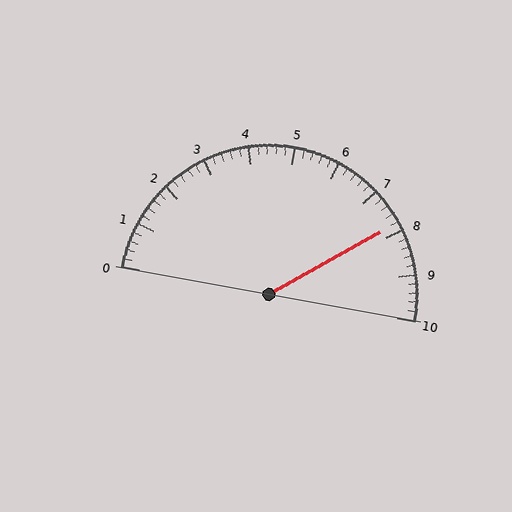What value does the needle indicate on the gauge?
The needle indicates approximately 7.8.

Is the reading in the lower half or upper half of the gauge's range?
The reading is in the upper half of the range (0 to 10).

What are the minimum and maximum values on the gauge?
The gauge ranges from 0 to 10.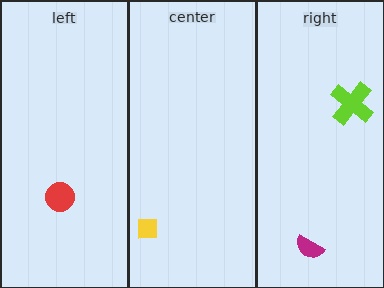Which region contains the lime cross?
The right region.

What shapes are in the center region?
The yellow square.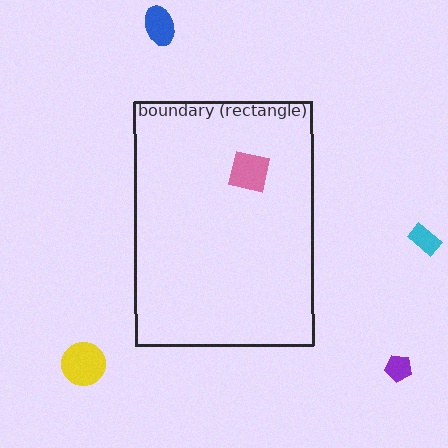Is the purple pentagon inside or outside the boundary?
Outside.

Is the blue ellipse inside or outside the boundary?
Outside.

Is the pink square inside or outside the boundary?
Inside.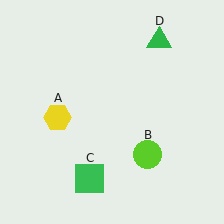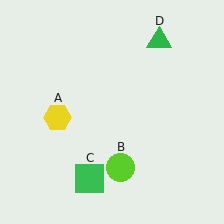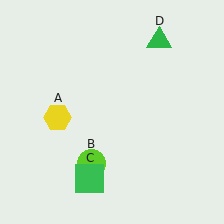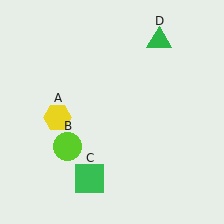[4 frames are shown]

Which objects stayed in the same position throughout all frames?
Yellow hexagon (object A) and green square (object C) and green triangle (object D) remained stationary.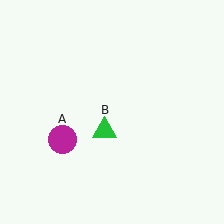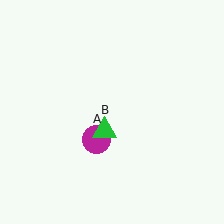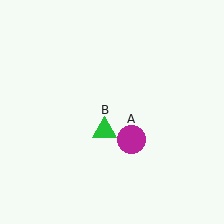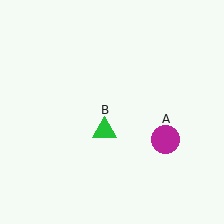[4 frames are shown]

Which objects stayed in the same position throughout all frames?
Green triangle (object B) remained stationary.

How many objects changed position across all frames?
1 object changed position: magenta circle (object A).